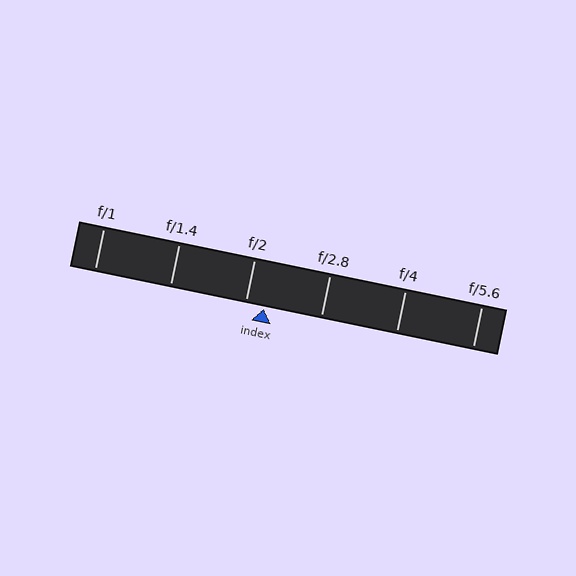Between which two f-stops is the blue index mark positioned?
The index mark is between f/2 and f/2.8.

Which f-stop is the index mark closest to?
The index mark is closest to f/2.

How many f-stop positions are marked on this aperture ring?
There are 6 f-stop positions marked.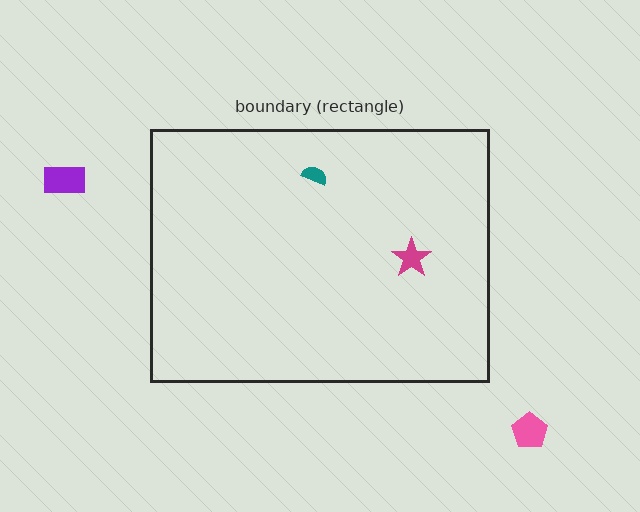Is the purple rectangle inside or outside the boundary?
Outside.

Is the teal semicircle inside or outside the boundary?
Inside.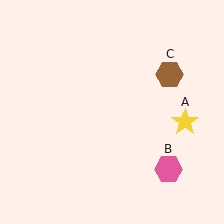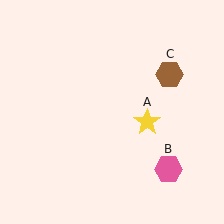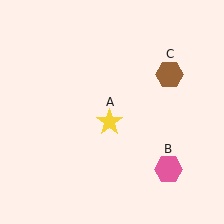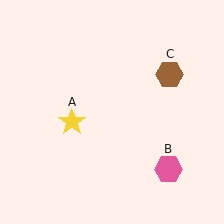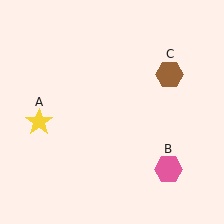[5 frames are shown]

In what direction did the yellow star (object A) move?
The yellow star (object A) moved left.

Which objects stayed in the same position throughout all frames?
Pink hexagon (object B) and brown hexagon (object C) remained stationary.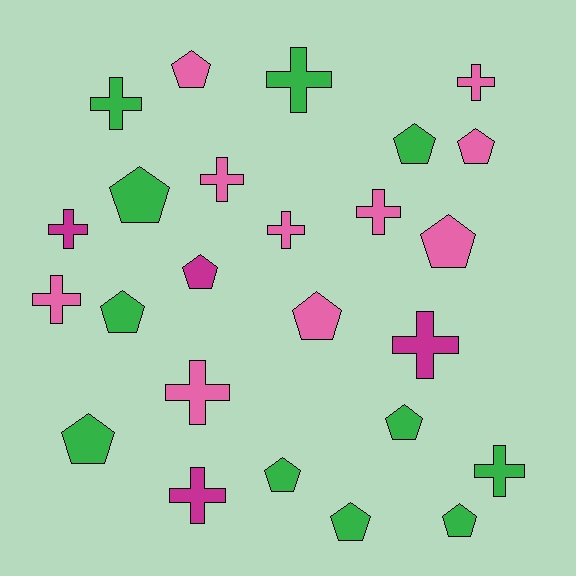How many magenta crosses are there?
There are 3 magenta crosses.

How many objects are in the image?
There are 25 objects.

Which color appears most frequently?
Green, with 11 objects.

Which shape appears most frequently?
Pentagon, with 13 objects.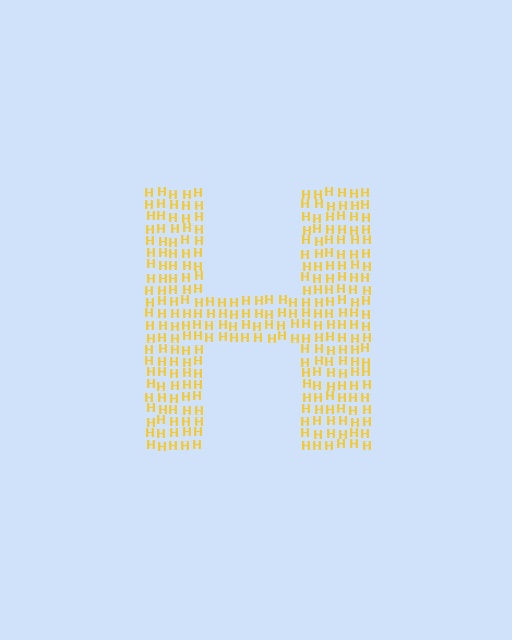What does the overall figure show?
The overall figure shows the letter H.